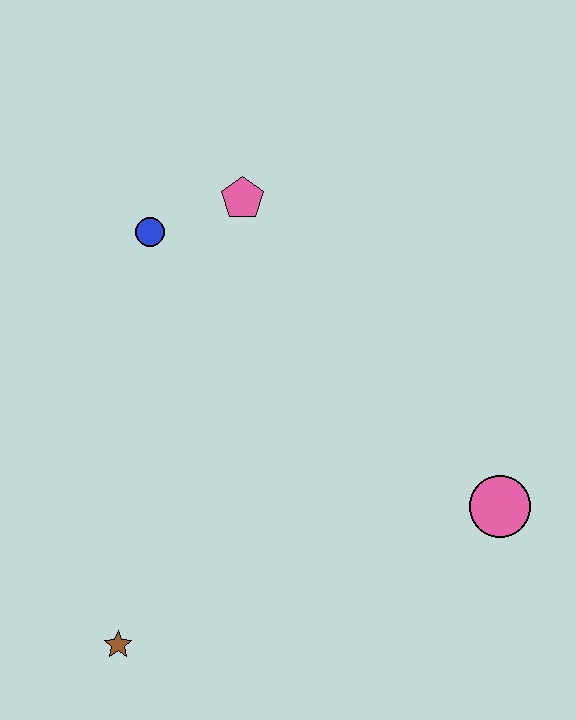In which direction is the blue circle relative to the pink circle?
The blue circle is to the left of the pink circle.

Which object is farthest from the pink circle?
The blue circle is farthest from the pink circle.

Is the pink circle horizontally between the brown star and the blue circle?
No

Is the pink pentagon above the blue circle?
Yes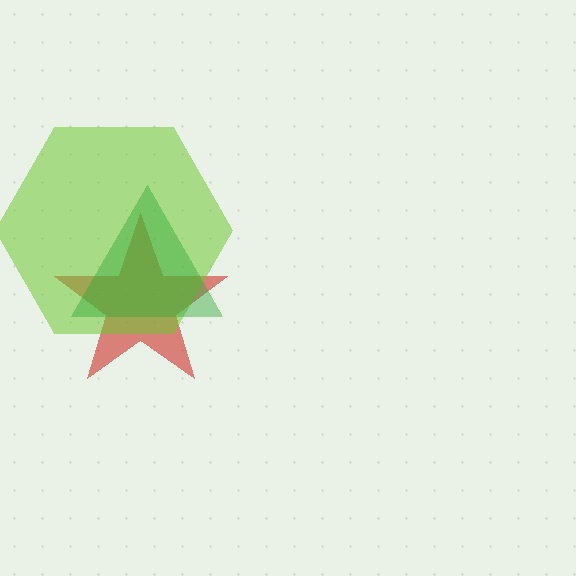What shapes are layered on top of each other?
The layered shapes are: a red star, a lime hexagon, a green triangle.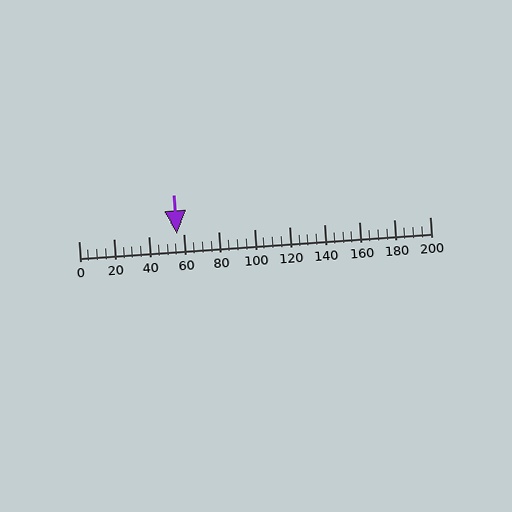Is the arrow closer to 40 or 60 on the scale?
The arrow is closer to 60.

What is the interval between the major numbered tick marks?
The major tick marks are spaced 20 units apart.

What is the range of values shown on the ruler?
The ruler shows values from 0 to 200.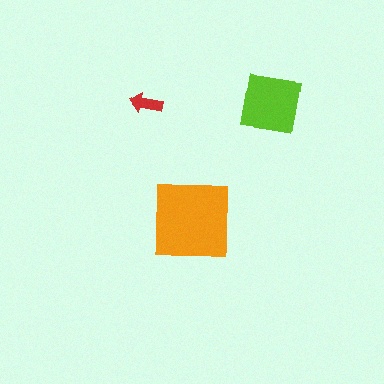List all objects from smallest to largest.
The red arrow, the lime square, the orange square.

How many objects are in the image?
There are 3 objects in the image.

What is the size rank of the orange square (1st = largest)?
1st.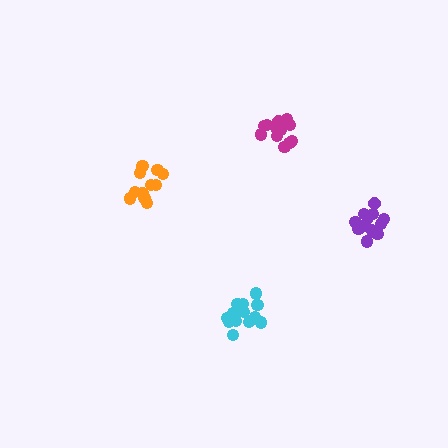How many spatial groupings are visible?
There are 4 spatial groupings.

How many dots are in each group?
Group 1: 12 dots, Group 2: 11 dots, Group 3: 16 dots, Group 4: 12 dots (51 total).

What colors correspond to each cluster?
The clusters are colored: purple, orange, cyan, magenta.